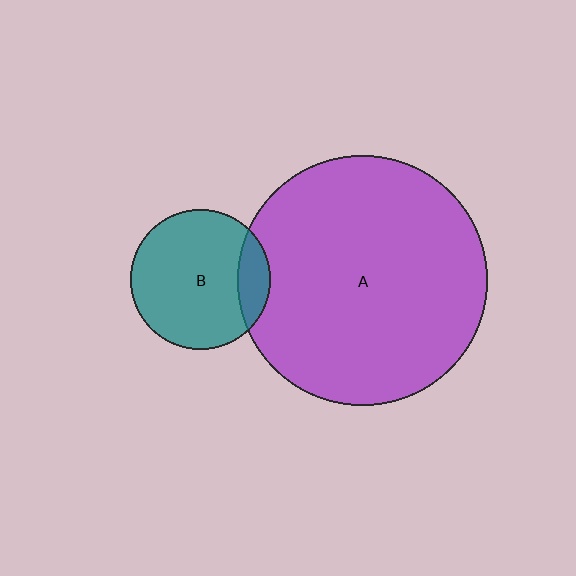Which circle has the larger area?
Circle A (purple).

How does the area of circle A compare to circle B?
Approximately 3.2 times.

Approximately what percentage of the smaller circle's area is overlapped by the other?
Approximately 15%.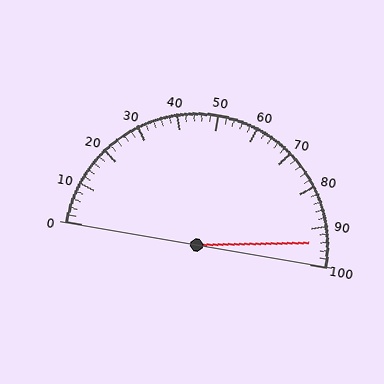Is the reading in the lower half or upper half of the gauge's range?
The reading is in the upper half of the range (0 to 100).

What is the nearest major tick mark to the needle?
The nearest major tick mark is 90.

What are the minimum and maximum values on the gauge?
The gauge ranges from 0 to 100.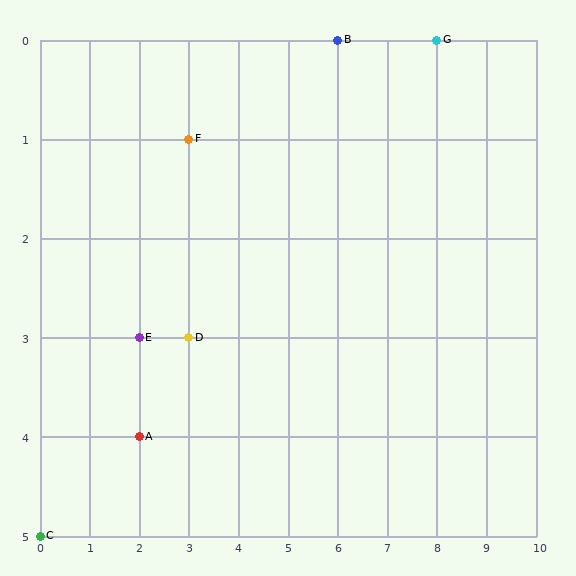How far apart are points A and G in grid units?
Points A and G are 6 columns and 4 rows apart (about 7.2 grid units diagonally).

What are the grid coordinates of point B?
Point B is at grid coordinates (6, 0).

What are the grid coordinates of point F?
Point F is at grid coordinates (3, 1).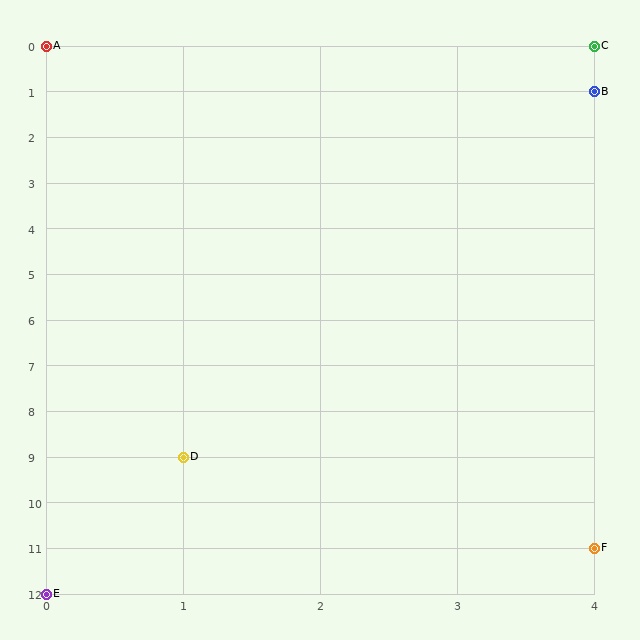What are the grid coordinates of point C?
Point C is at grid coordinates (4, 0).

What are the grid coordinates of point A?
Point A is at grid coordinates (0, 0).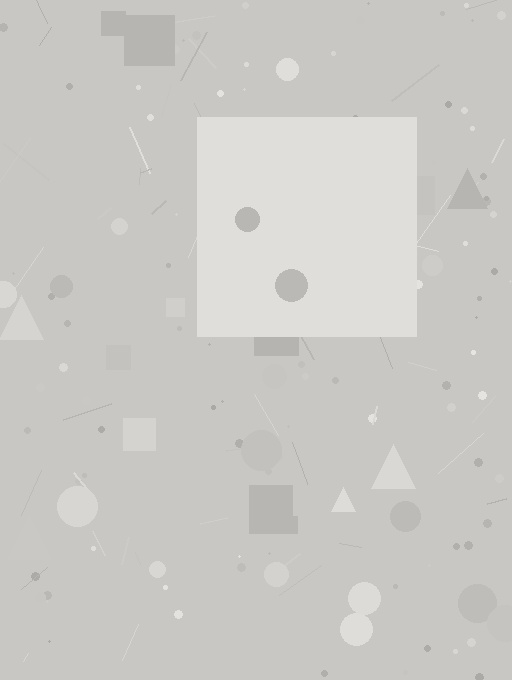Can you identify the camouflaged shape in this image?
The camouflaged shape is a square.